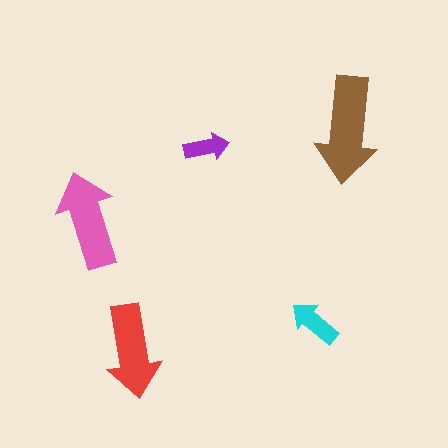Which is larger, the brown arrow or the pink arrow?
The brown one.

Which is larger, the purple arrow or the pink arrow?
The pink one.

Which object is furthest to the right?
The brown arrow is rightmost.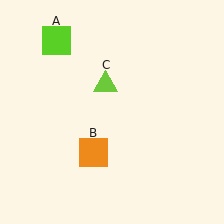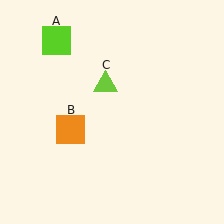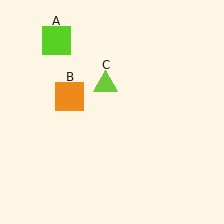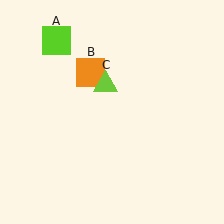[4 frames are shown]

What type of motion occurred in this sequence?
The orange square (object B) rotated clockwise around the center of the scene.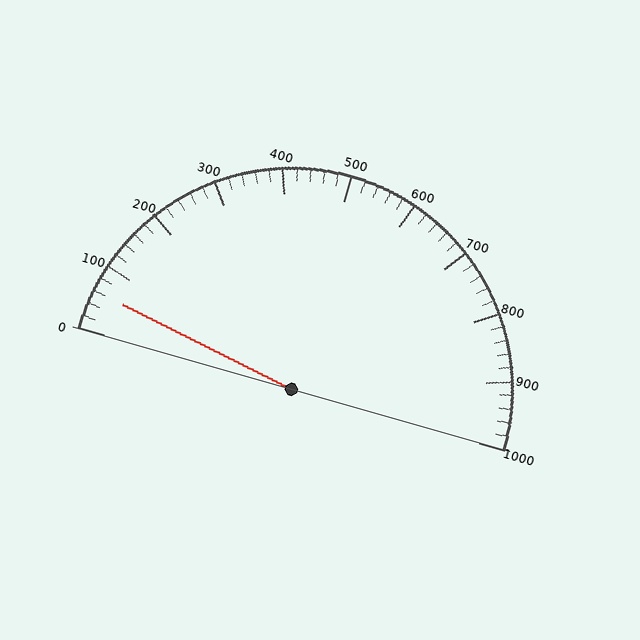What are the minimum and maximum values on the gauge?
The gauge ranges from 0 to 1000.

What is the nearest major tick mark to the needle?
The nearest major tick mark is 100.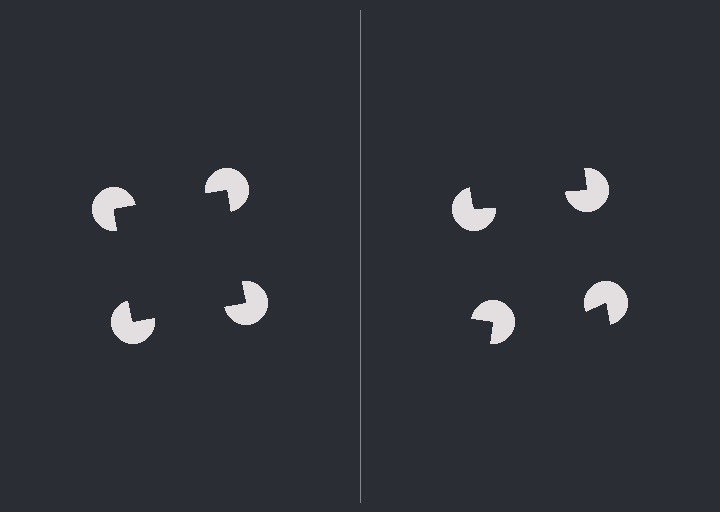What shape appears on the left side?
An illusory square.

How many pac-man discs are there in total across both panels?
8 — 4 on each side.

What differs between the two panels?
The pac-man discs are positioned identically on both sides; only the wedge orientations differ. On the left they align to a square; on the right they are misaligned.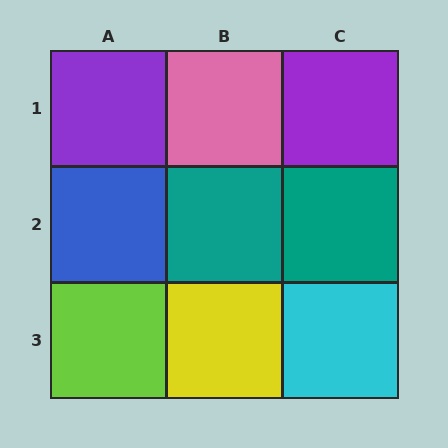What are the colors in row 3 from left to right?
Lime, yellow, cyan.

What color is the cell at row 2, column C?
Teal.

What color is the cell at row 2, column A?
Blue.